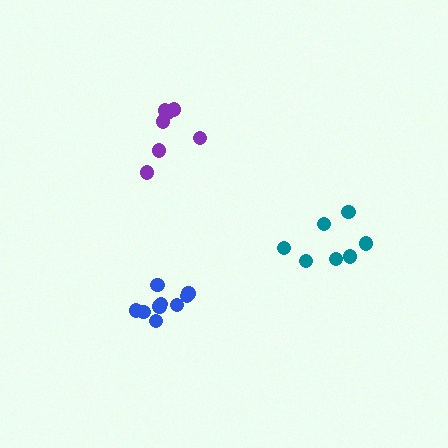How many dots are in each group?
Group 1: 9 dots, Group 2: 7 dots, Group 3: 7 dots (23 total).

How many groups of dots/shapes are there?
There are 3 groups.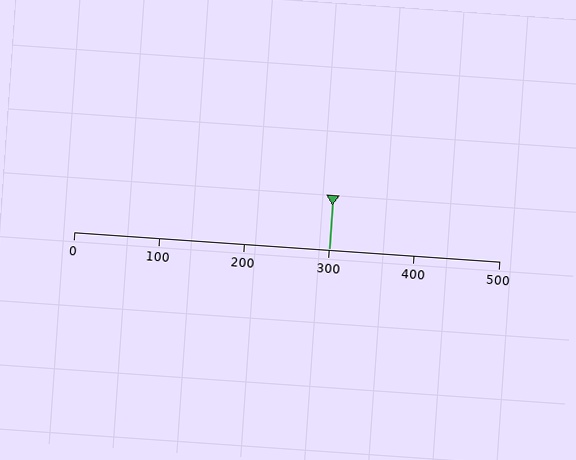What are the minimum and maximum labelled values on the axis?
The axis runs from 0 to 500.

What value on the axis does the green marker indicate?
The marker indicates approximately 300.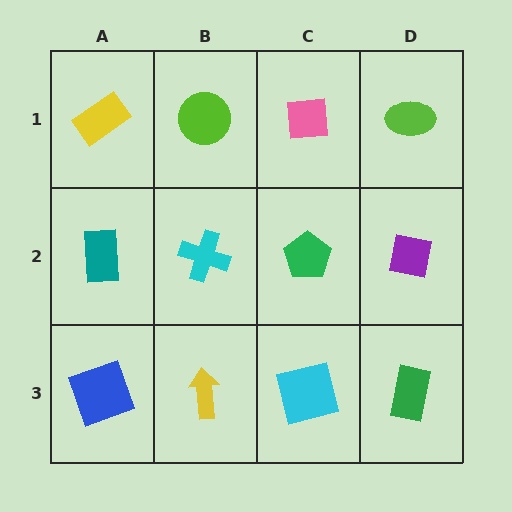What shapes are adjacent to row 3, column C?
A green pentagon (row 2, column C), a yellow arrow (row 3, column B), a green rectangle (row 3, column D).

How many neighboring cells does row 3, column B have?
3.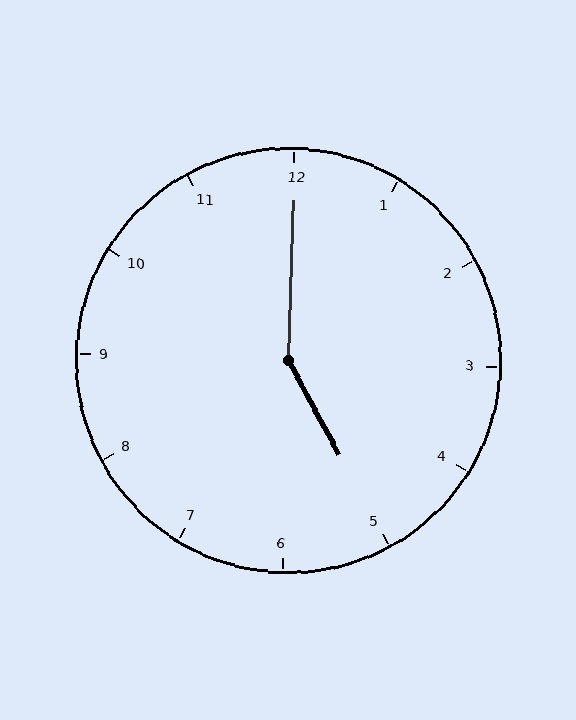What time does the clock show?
5:00.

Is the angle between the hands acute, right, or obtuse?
It is obtuse.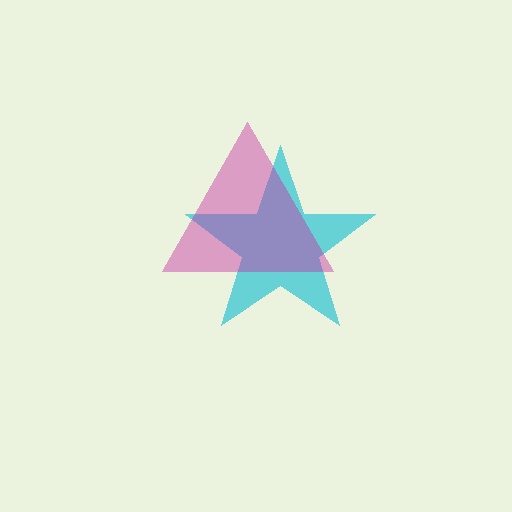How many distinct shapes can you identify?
There are 2 distinct shapes: a cyan star, a magenta triangle.